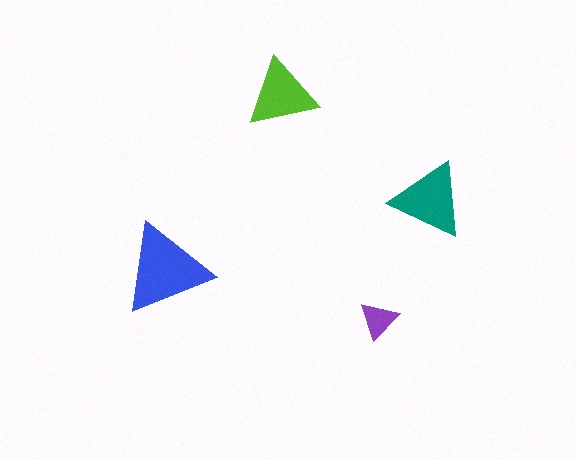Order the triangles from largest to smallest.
the blue one, the teal one, the lime one, the purple one.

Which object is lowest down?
The purple triangle is bottommost.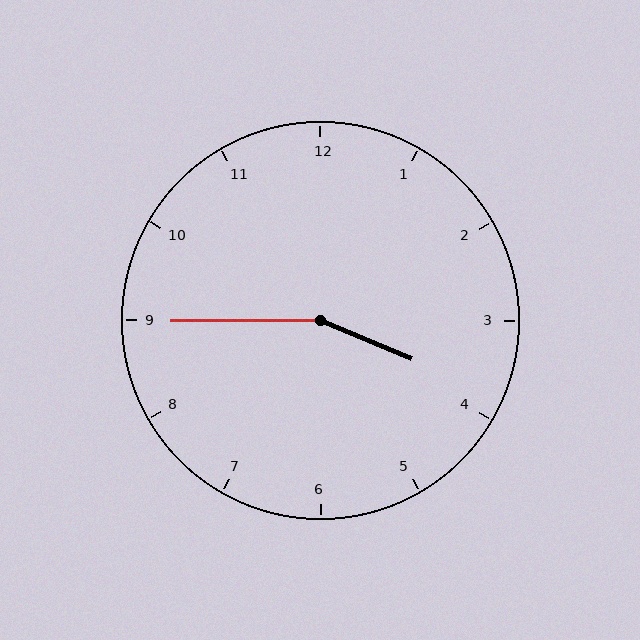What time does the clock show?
3:45.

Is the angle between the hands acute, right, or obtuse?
It is obtuse.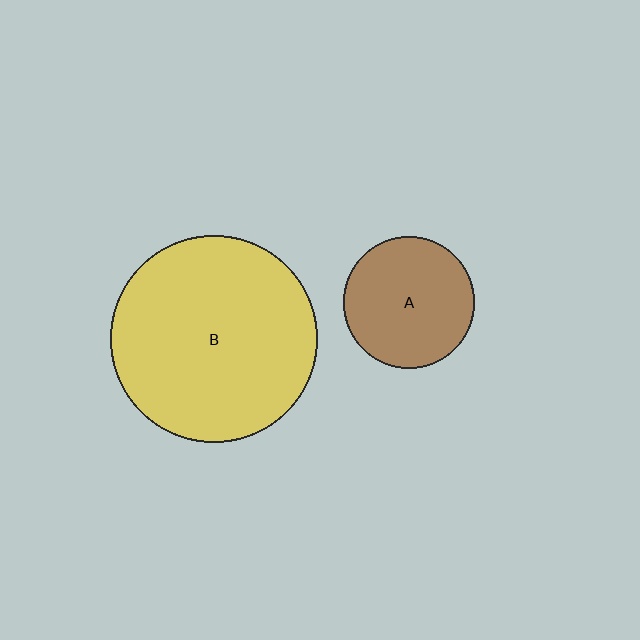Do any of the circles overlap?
No, none of the circles overlap.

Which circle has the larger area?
Circle B (yellow).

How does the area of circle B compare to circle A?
Approximately 2.5 times.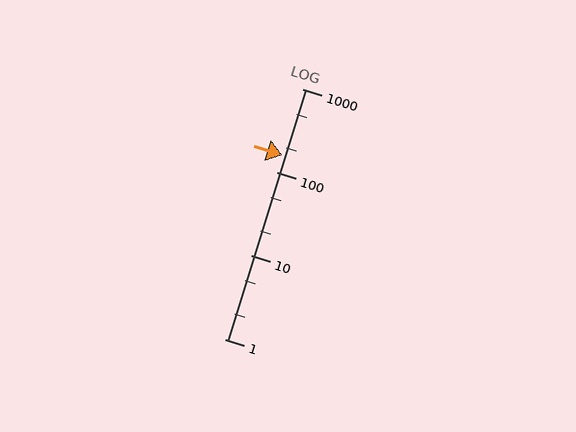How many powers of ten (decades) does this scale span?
The scale spans 3 decades, from 1 to 1000.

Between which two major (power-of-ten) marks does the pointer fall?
The pointer is between 100 and 1000.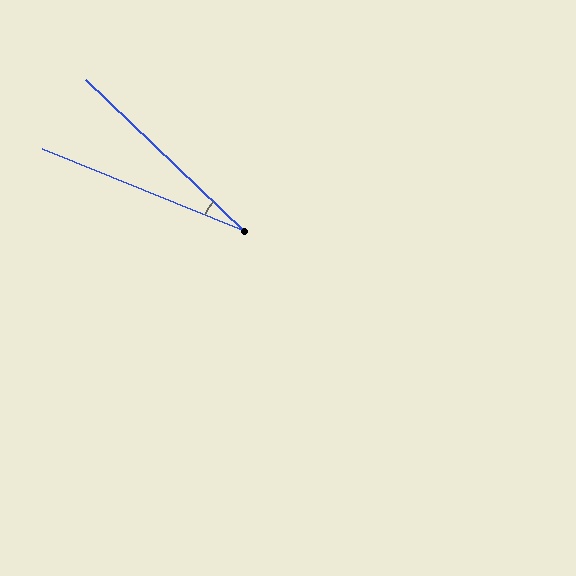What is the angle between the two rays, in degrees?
Approximately 22 degrees.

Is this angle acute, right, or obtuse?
It is acute.